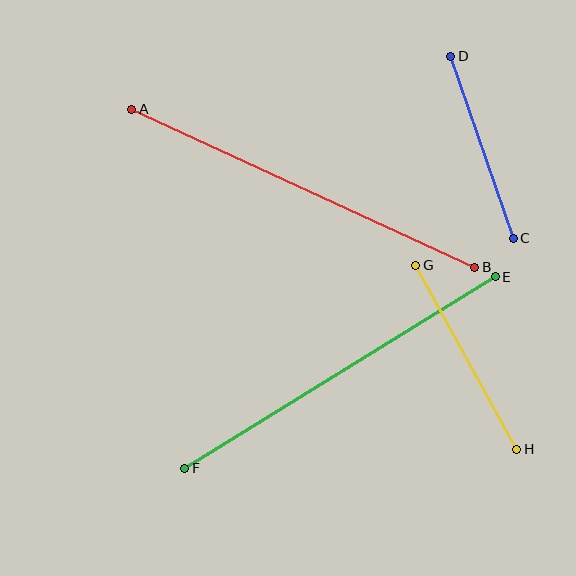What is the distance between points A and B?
The distance is approximately 378 pixels.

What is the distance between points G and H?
The distance is approximately 210 pixels.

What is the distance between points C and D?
The distance is approximately 193 pixels.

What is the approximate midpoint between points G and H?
The midpoint is at approximately (466, 357) pixels.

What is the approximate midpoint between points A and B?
The midpoint is at approximately (303, 188) pixels.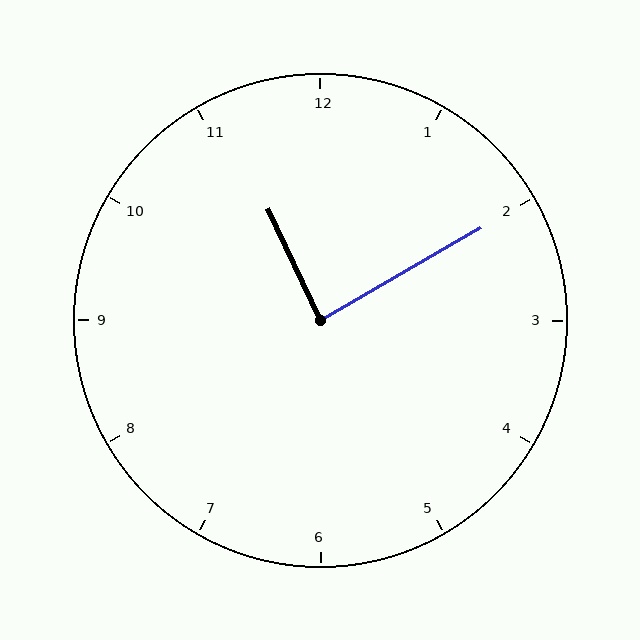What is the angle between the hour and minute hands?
Approximately 85 degrees.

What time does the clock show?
11:10.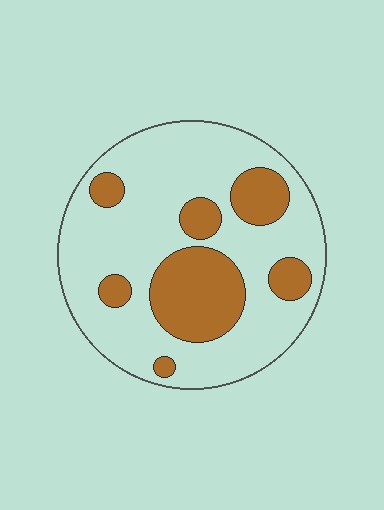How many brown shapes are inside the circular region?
7.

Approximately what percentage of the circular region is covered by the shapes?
Approximately 25%.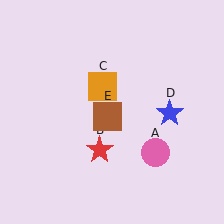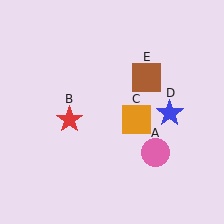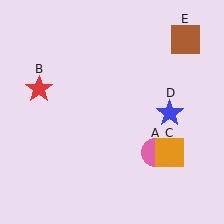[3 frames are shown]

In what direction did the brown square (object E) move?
The brown square (object E) moved up and to the right.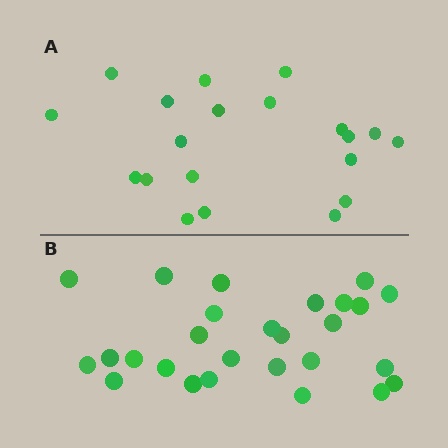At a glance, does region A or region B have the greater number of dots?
Region B (the bottom region) has more dots.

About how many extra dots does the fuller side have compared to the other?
Region B has roughly 8 or so more dots than region A.